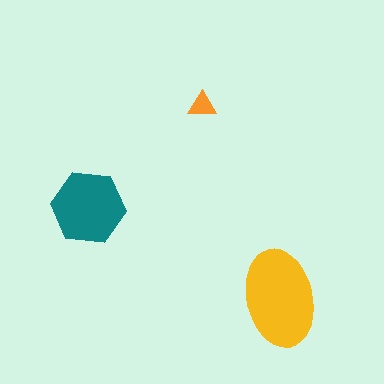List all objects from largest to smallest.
The yellow ellipse, the teal hexagon, the orange triangle.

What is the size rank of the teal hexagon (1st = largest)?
2nd.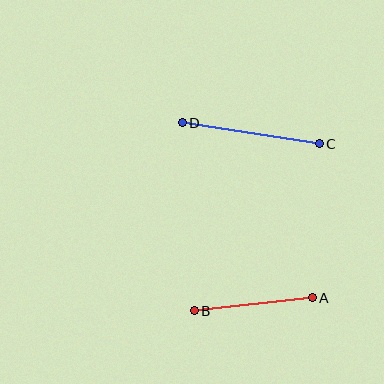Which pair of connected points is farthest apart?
Points C and D are farthest apart.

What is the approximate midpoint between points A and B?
The midpoint is at approximately (253, 304) pixels.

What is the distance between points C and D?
The distance is approximately 139 pixels.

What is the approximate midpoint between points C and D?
The midpoint is at approximately (251, 133) pixels.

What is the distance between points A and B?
The distance is approximately 118 pixels.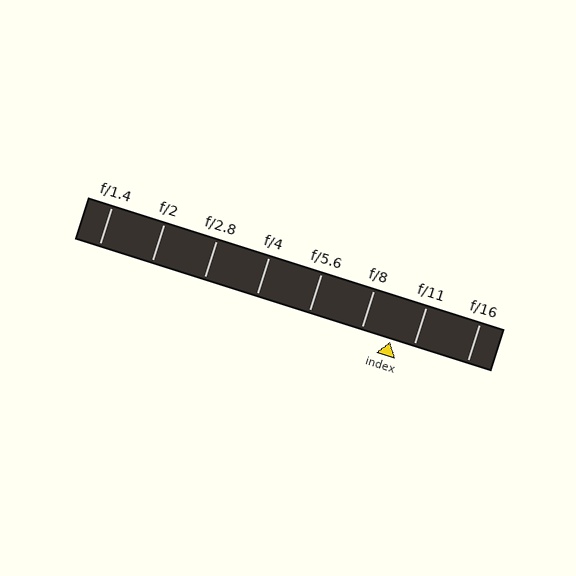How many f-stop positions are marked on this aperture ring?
There are 8 f-stop positions marked.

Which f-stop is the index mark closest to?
The index mark is closest to f/11.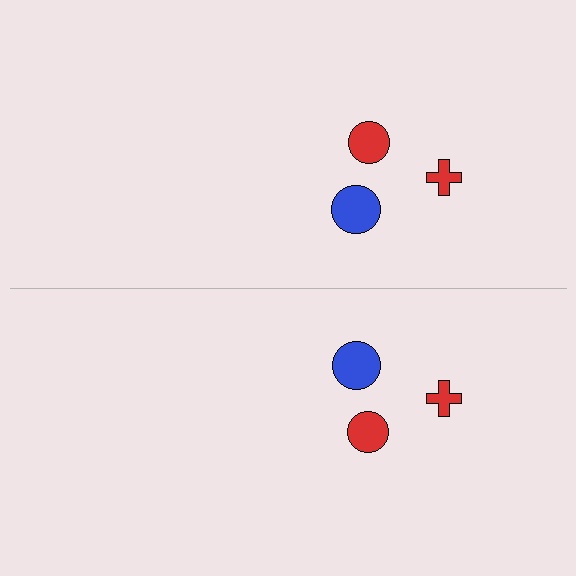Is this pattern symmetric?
Yes, this pattern has bilateral (reflection) symmetry.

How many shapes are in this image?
There are 6 shapes in this image.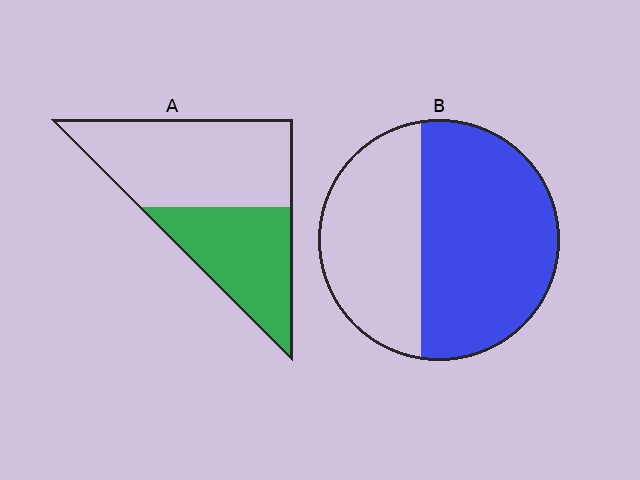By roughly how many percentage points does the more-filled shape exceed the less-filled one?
By roughly 20 percentage points (B over A).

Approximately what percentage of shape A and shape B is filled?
A is approximately 40% and B is approximately 60%.